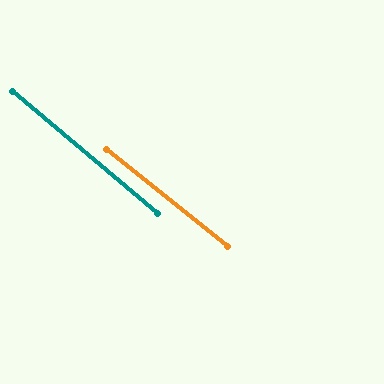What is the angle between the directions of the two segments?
Approximately 1 degree.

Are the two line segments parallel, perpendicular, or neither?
Parallel — their directions differ by only 1.2°.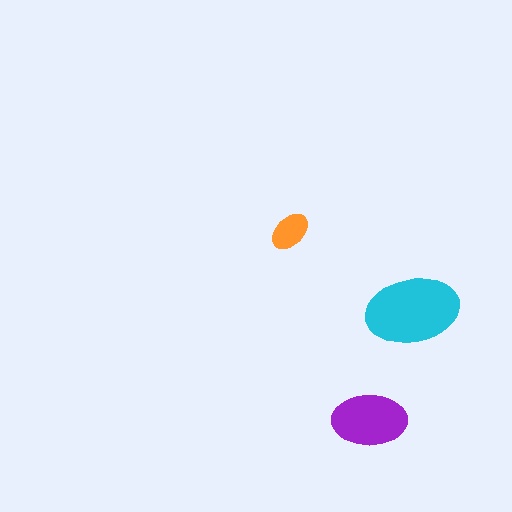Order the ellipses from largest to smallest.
the cyan one, the purple one, the orange one.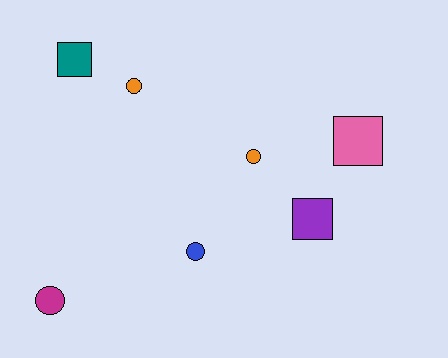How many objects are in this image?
There are 7 objects.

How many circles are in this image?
There are 4 circles.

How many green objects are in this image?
There are no green objects.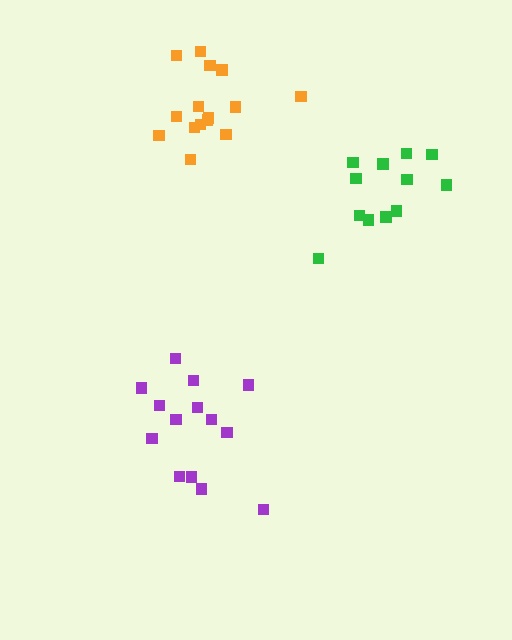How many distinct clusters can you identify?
There are 3 distinct clusters.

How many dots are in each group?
Group 1: 15 dots, Group 2: 14 dots, Group 3: 12 dots (41 total).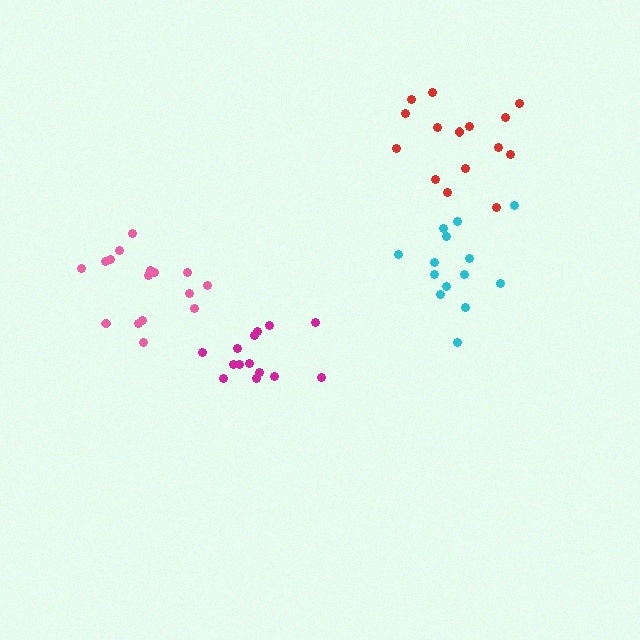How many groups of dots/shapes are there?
There are 4 groups.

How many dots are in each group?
Group 1: 15 dots, Group 2: 14 dots, Group 3: 14 dots, Group 4: 16 dots (59 total).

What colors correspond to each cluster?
The clusters are colored: red, magenta, cyan, pink.